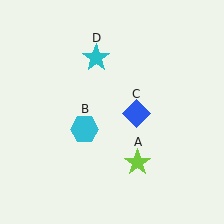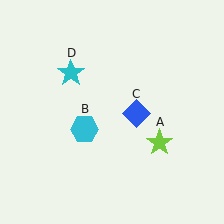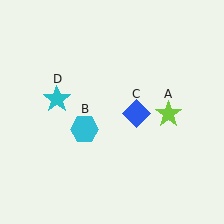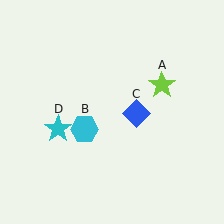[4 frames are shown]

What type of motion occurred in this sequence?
The lime star (object A), cyan star (object D) rotated counterclockwise around the center of the scene.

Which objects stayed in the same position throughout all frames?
Cyan hexagon (object B) and blue diamond (object C) remained stationary.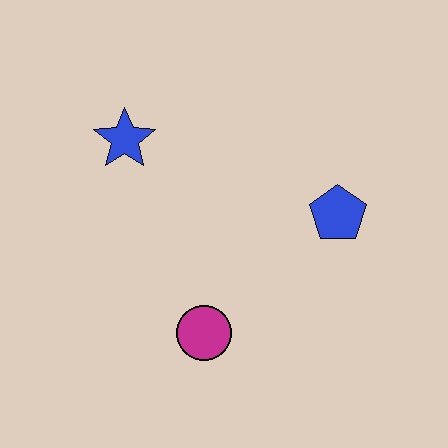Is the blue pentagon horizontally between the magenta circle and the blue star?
No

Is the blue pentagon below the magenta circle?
No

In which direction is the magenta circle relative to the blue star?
The magenta circle is below the blue star.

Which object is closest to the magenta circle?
The blue pentagon is closest to the magenta circle.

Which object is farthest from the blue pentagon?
The blue star is farthest from the blue pentagon.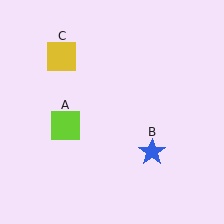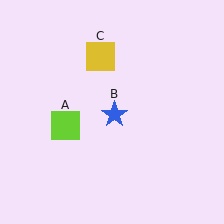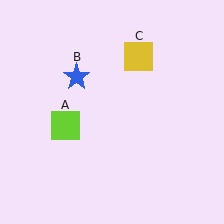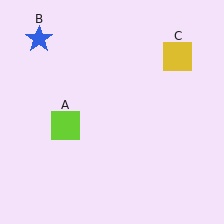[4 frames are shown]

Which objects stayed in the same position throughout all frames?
Lime square (object A) remained stationary.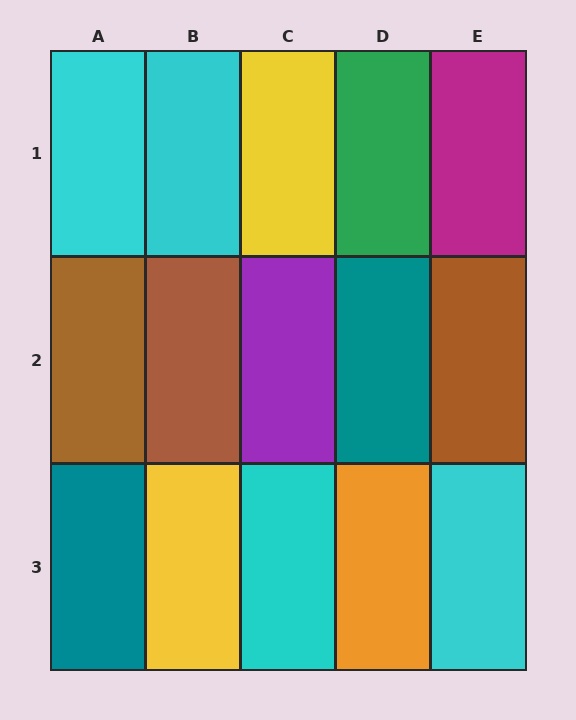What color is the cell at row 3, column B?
Yellow.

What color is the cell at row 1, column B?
Cyan.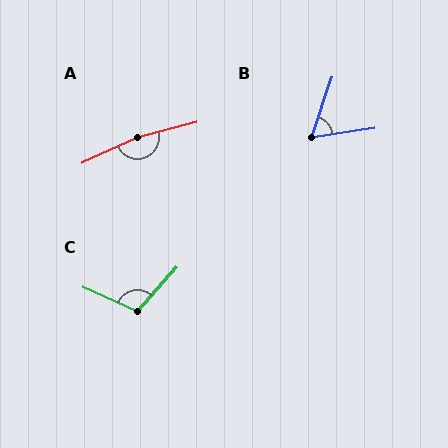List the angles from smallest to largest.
B (63°), C (107°), A (170°).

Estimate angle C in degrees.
Approximately 107 degrees.